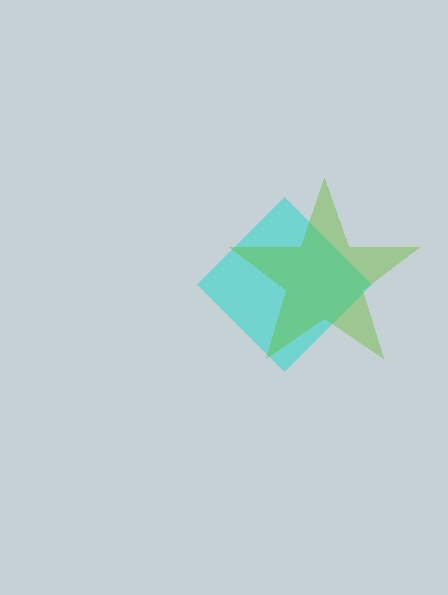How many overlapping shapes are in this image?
There are 2 overlapping shapes in the image.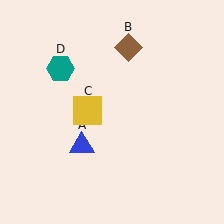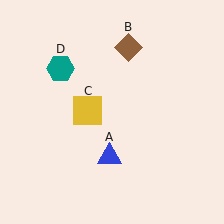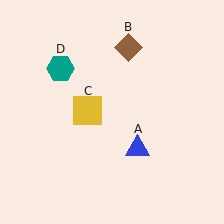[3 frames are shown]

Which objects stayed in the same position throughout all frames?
Brown diamond (object B) and yellow square (object C) and teal hexagon (object D) remained stationary.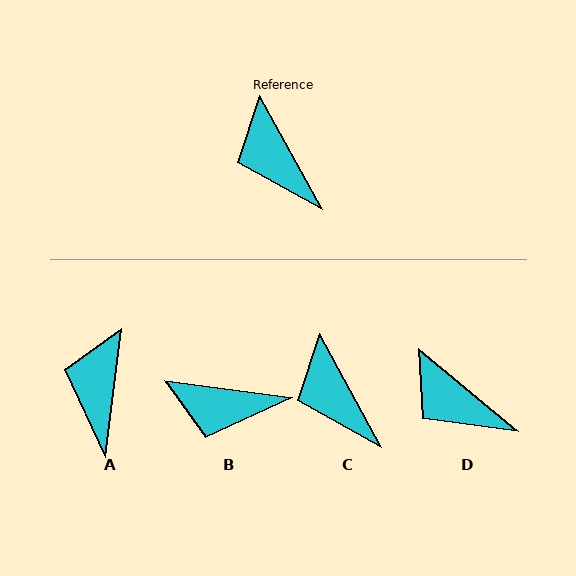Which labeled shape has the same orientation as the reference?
C.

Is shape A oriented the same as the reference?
No, it is off by about 36 degrees.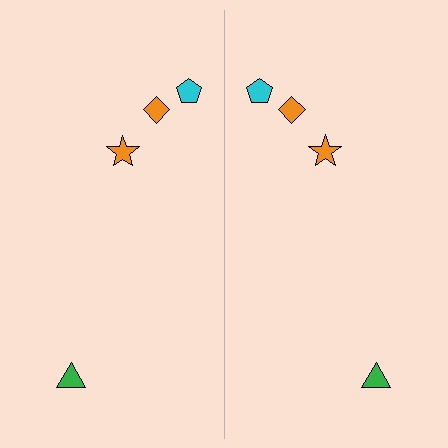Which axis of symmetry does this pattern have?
The pattern has a vertical axis of symmetry running through the center of the image.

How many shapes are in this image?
There are 8 shapes in this image.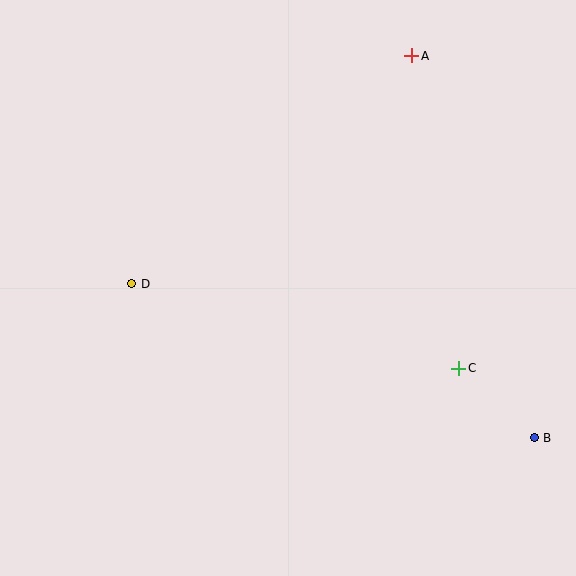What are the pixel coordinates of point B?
Point B is at (534, 438).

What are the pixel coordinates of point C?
Point C is at (459, 368).